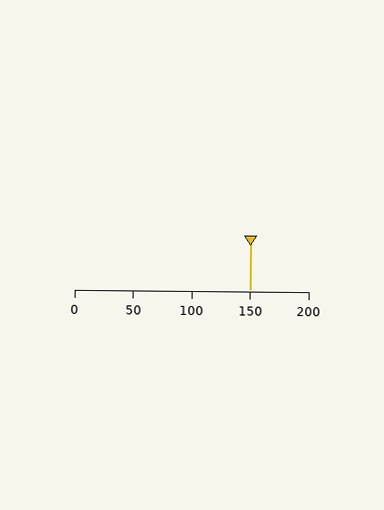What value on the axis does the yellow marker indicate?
The marker indicates approximately 150.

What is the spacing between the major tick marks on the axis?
The major ticks are spaced 50 apart.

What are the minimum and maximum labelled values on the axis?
The axis runs from 0 to 200.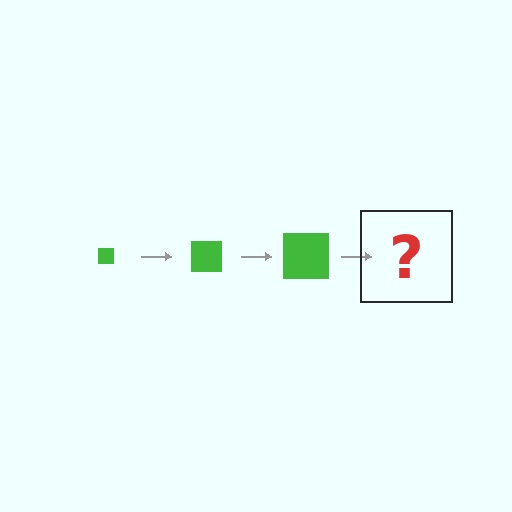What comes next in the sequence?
The next element should be a green square, larger than the previous one.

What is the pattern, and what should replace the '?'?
The pattern is that the square gets progressively larger each step. The '?' should be a green square, larger than the previous one.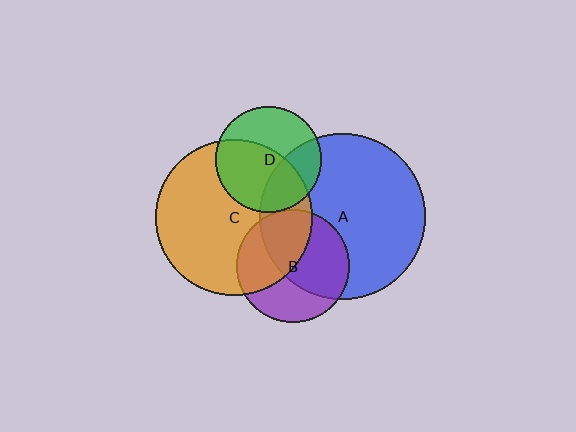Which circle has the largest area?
Circle A (blue).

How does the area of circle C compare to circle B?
Approximately 1.9 times.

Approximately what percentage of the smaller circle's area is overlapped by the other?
Approximately 45%.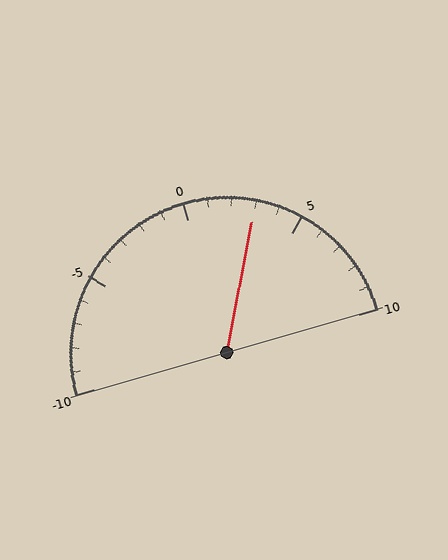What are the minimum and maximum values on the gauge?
The gauge ranges from -10 to 10.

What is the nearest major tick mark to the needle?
The nearest major tick mark is 5.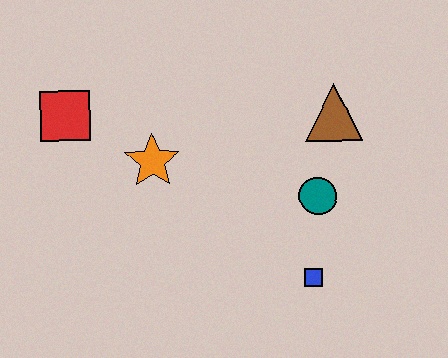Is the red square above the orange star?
Yes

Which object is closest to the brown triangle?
The teal circle is closest to the brown triangle.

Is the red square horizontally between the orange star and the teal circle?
No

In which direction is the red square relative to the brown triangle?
The red square is to the left of the brown triangle.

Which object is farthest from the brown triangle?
The red square is farthest from the brown triangle.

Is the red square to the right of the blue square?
No